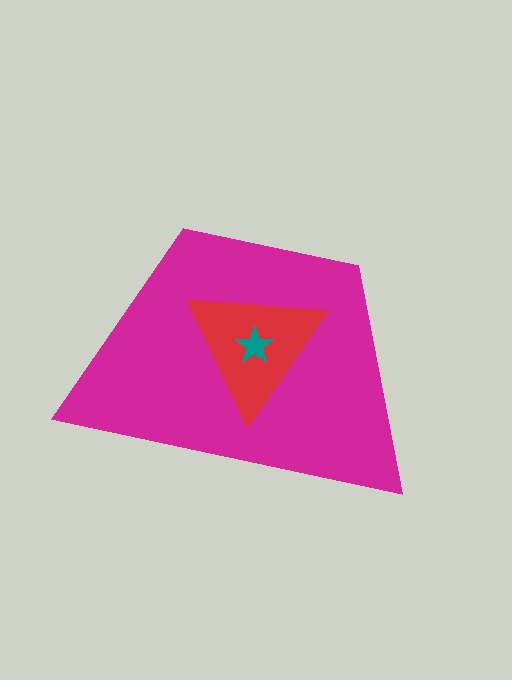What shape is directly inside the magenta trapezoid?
The red triangle.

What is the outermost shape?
The magenta trapezoid.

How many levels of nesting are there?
3.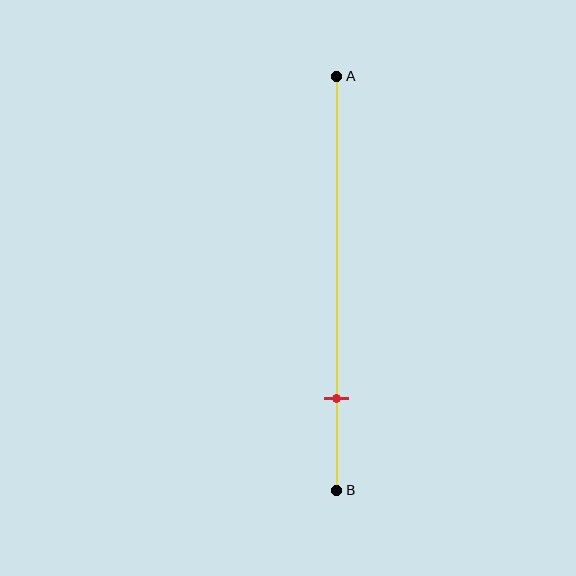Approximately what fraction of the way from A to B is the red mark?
The red mark is approximately 80% of the way from A to B.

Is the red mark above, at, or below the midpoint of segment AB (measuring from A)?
The red mark is below the midpoint of segment AB.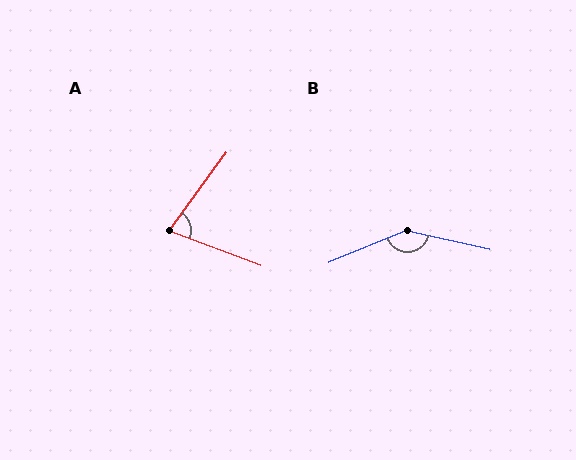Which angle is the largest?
B, at approximately 145 degrees.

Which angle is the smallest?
A, at approximately 74 degrees.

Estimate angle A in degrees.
Approximately 74 degrees.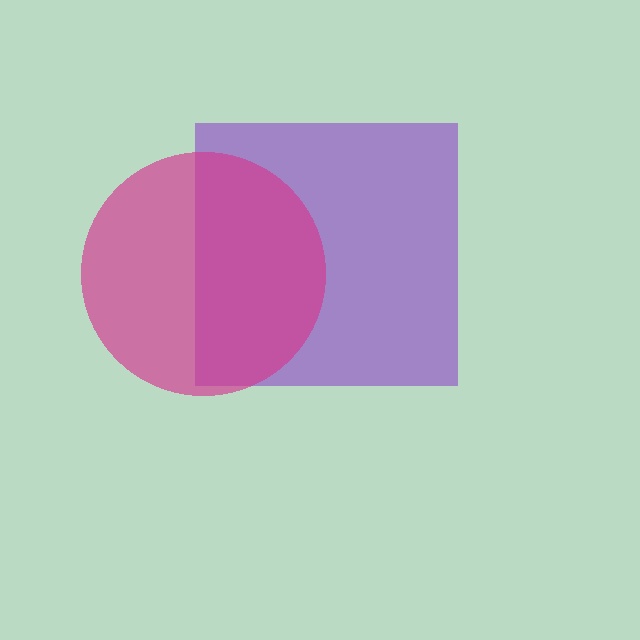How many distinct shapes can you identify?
There are 2 distinct shapes: a purple square, a magenta circle.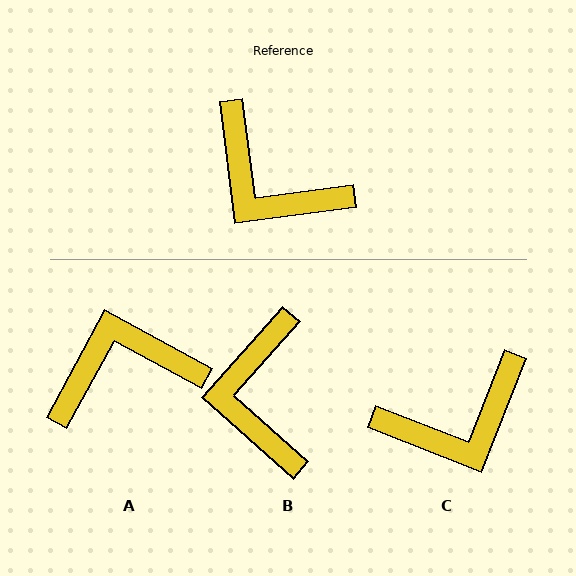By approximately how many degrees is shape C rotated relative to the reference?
Approximately 61 degrees counter-clockwise.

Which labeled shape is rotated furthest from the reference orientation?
A, about 126 degrees away.